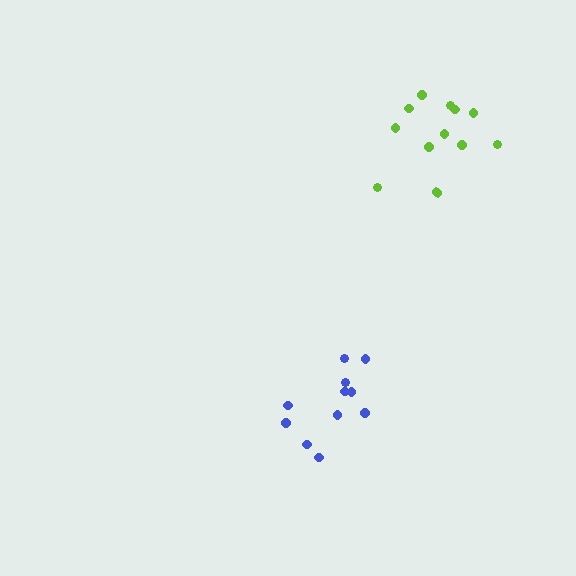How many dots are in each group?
Group 1: 12 dots, Group 2: 11 dots (23 total).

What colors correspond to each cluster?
The clusters are colored: lime, blue.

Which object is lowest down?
The blue cluster is bottommost.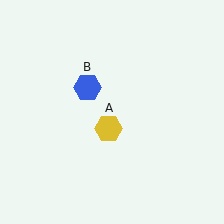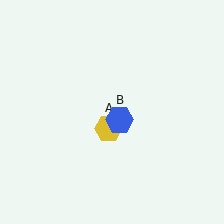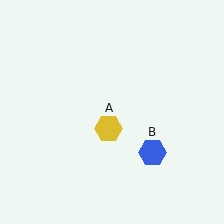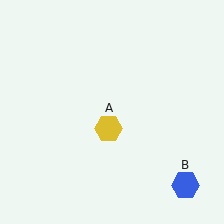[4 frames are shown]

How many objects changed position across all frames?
1 object changed position: blue hexagon (object B).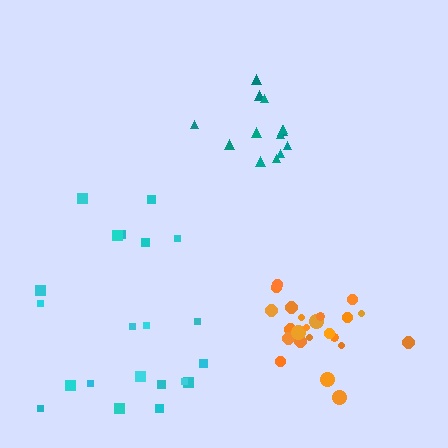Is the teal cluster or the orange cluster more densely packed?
Orange.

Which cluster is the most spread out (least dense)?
Cyan.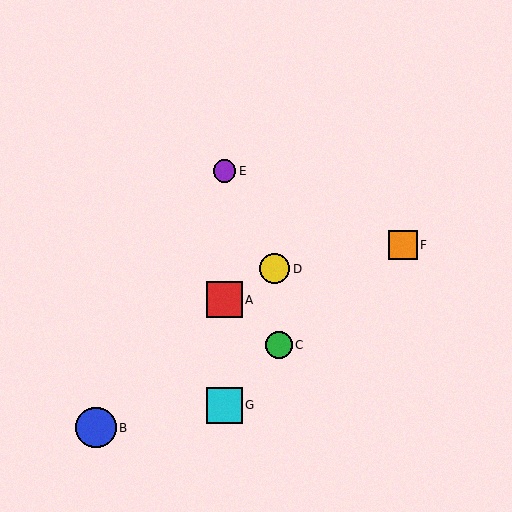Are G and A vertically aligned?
Yes, both are at x≈224.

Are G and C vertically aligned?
No, G is at x≈224 and C is at x≈279.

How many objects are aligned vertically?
3 objects (A, E, G) are aligned vertically.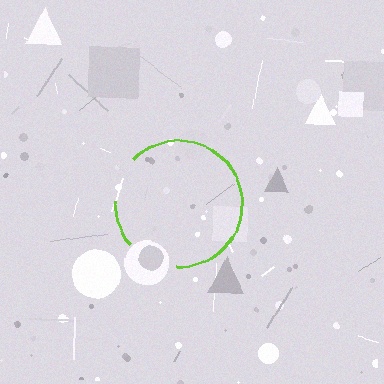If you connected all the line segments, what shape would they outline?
They would outline a circle.